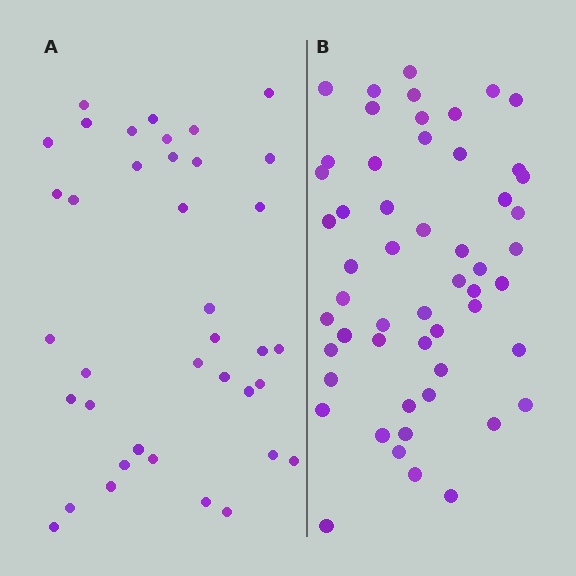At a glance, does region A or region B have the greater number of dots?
Region B (the right region) has more dots.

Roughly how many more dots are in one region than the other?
Region B has approximately 15 more dots than region A.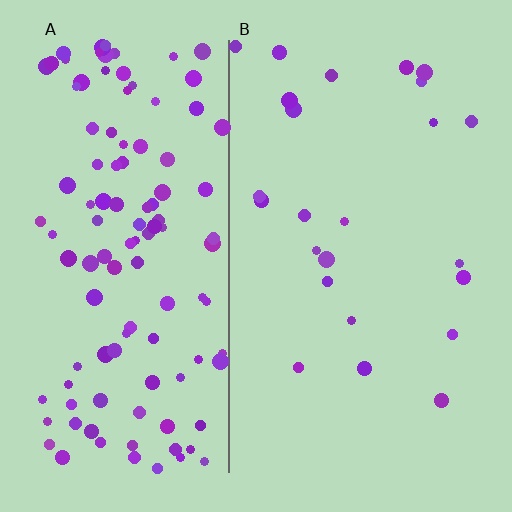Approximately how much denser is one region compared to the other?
Approximately 4.6× — region A over region B.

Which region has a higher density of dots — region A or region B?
A (the left).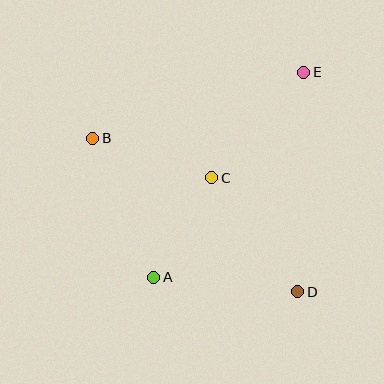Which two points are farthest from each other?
Points B and D are farthest from each other.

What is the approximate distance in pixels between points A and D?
The distance between A and D is approximately 144 pixels.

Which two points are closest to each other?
Points A and C are closest to each other.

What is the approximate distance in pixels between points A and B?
The distance between A and B is approximately 152 pixels.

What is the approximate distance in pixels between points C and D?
The distance between C and D is approximately 142 pixels.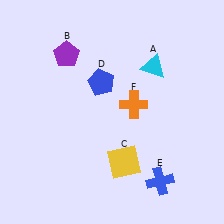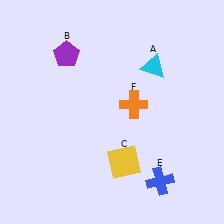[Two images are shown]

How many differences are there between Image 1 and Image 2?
There is 1 difference between the two images.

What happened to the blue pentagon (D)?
The blue pentagon (D) was removed in Image 2. It was in the top-left area of Image 1.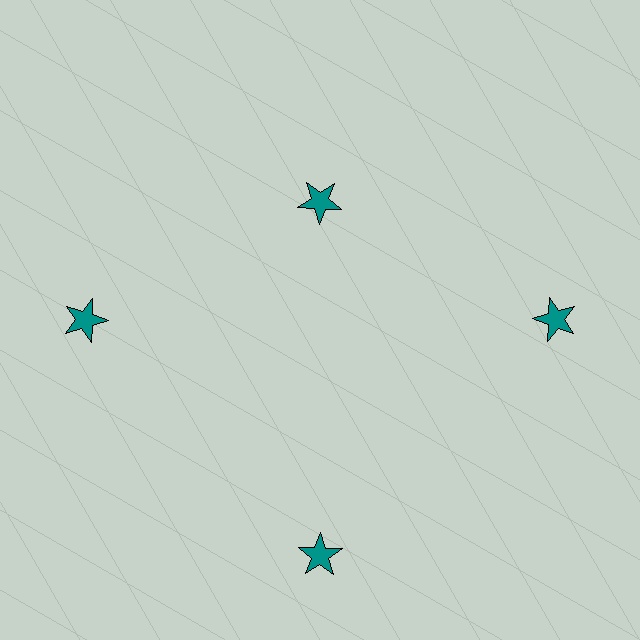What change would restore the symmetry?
The symmetry would be restored by moving it outward, back onto the ring so that all 4 stars sit at equal angles and equal distance from the center.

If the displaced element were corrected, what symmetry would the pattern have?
It would have 4-fold rotational symmetry — the pattern would map onto itself every 90 degrees.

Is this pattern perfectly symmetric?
No. The 4 teal stars are arranged in a ring, but one element near the 12 o'clock position is pulled inward toward the center, breaking the 4-fold rotational symmetry.